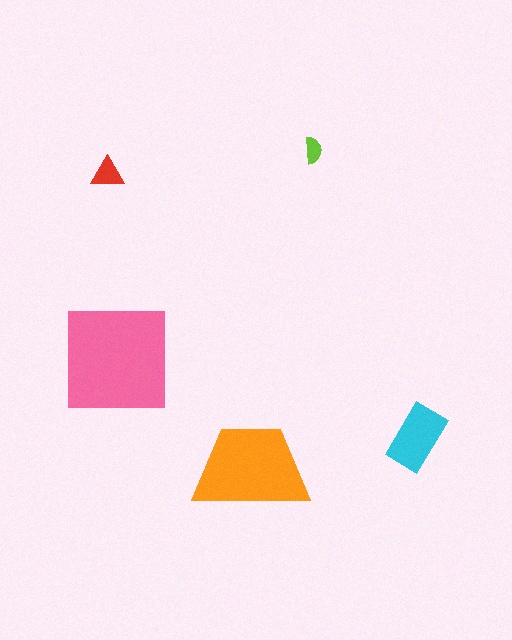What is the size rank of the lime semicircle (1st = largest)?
5th.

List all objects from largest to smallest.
The pink square, the orange trapezoid, the cyan rectangle, the red triangle, the lime semicircle.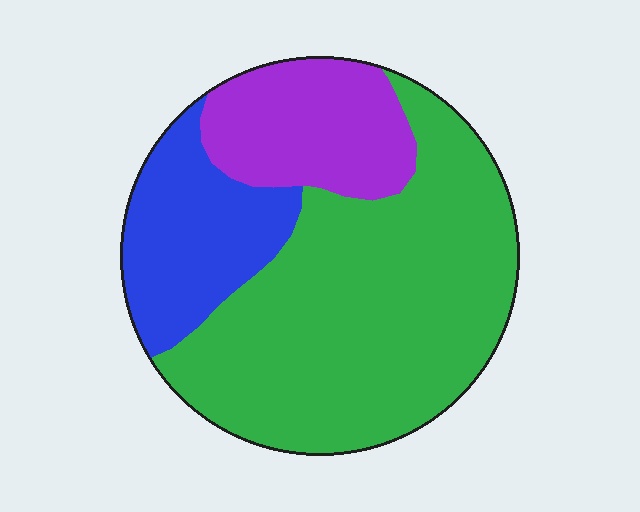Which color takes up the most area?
Green, at roughly 60%.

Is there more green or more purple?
Green.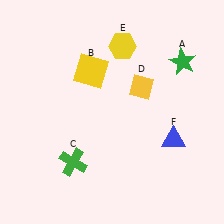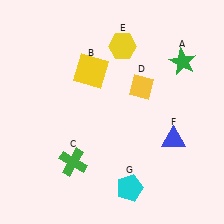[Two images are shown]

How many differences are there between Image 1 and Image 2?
There is 1 difference between the two images.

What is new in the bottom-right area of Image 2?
A cyan pentagon (G) was added in the bottom-right area of Image 2.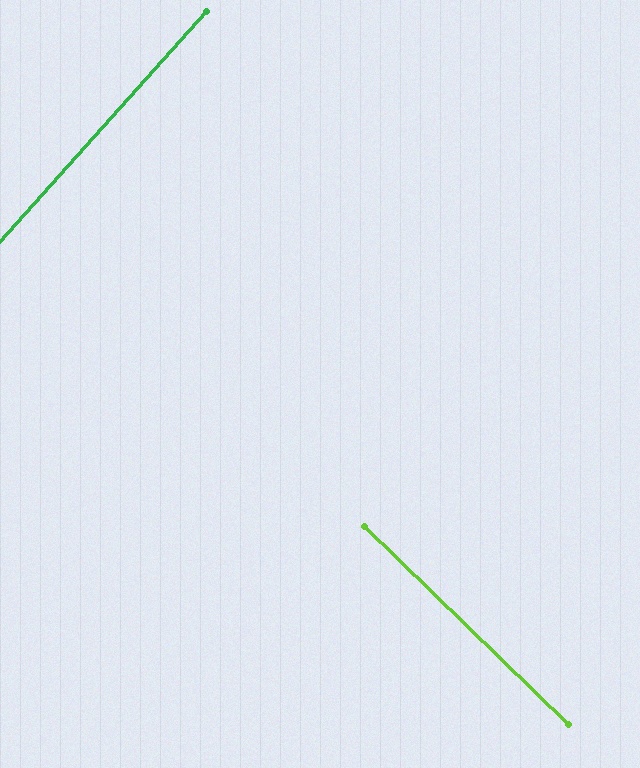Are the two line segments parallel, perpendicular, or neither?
Perpendicular — they meet at approximately 88°.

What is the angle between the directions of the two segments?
Approximately 88 degrees.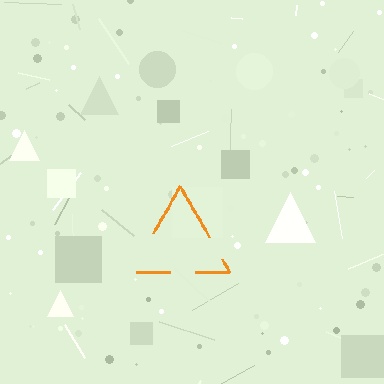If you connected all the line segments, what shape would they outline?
They would outline a triangle.